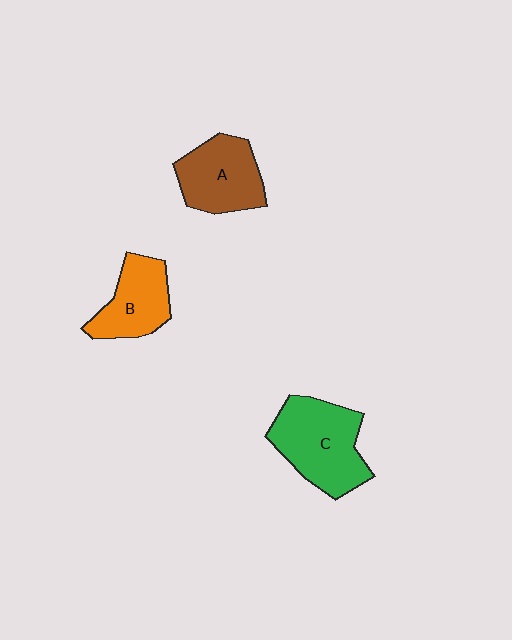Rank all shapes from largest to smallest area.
From largest to smallest: C (green), A (brown), B (orange).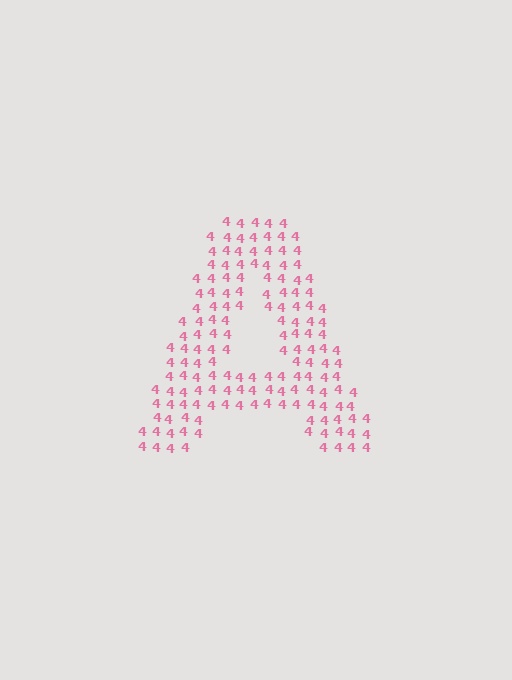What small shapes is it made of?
It is made of small digit 4's.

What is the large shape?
The large shape is the letter A.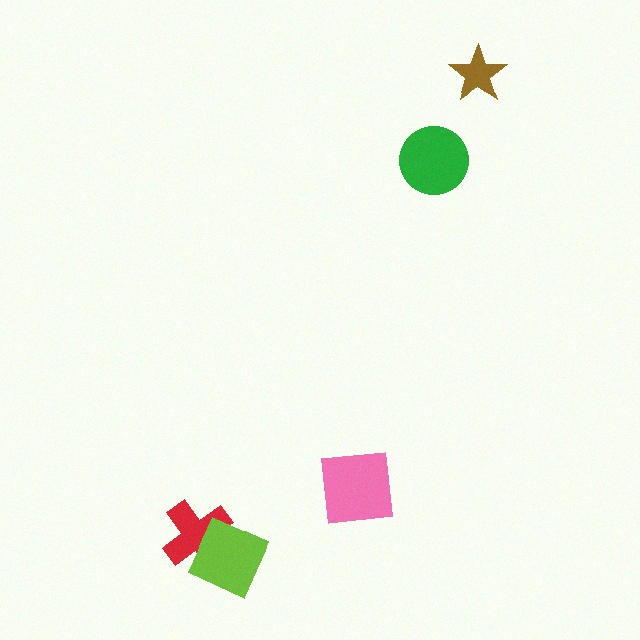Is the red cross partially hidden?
Yes, it is partially covered by another shape.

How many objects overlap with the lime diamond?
1 object overlaps with the lime diamond.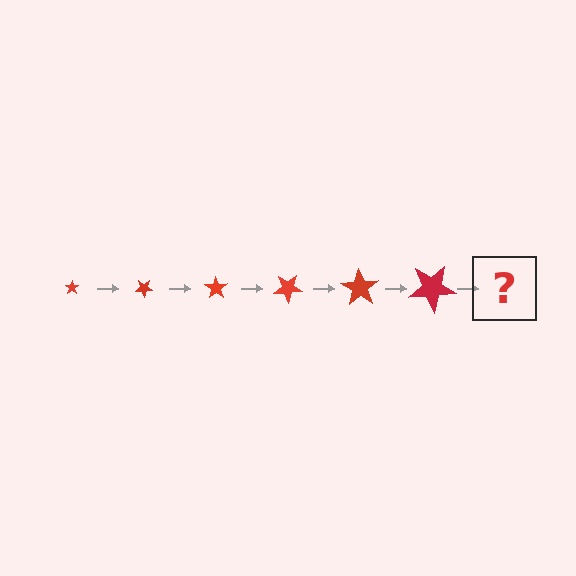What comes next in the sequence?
The next element should be a star, larger than the previous one and rotated 210 degrees from the start.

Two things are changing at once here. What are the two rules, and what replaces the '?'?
The two rules are that the star grows larger each step and it rotates 35 degrees each step. The '?' should be a star, larger than the previous one and rotated 210 degrees from the start.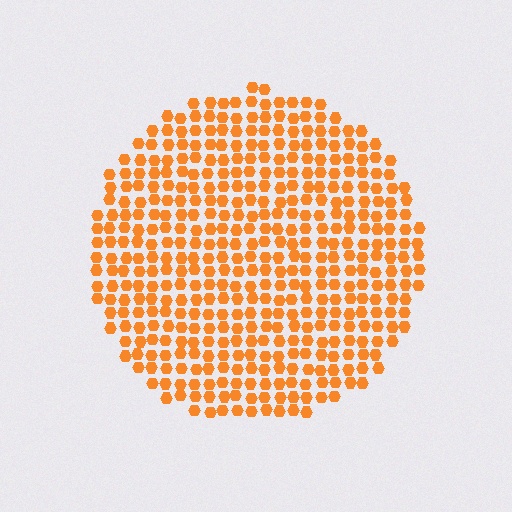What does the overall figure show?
The overall figure shows a circle.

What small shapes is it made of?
It is made of small hexagons.